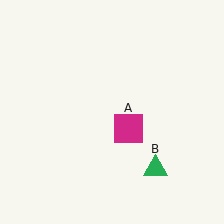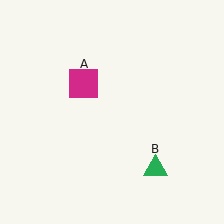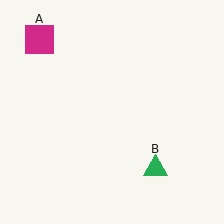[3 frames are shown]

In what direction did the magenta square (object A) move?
The magenta square (object A) moved up and to the left.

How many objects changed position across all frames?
1 object changed position: magenta square (object A).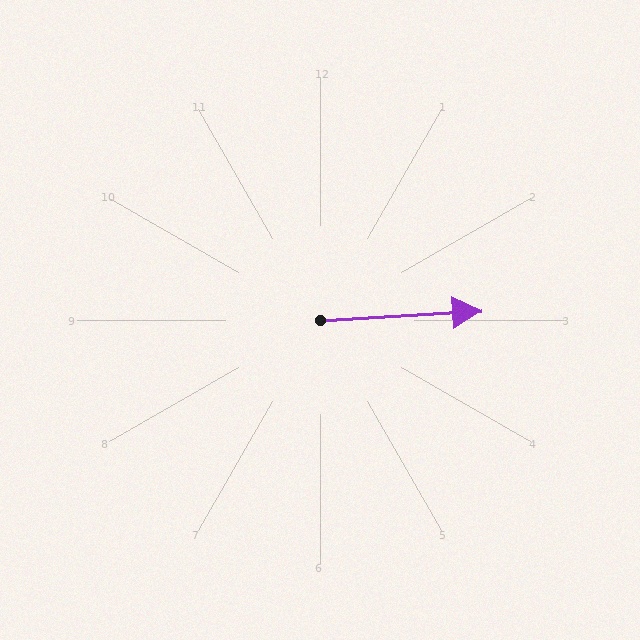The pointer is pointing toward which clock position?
Roughly 3 o'clock.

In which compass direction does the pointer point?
East.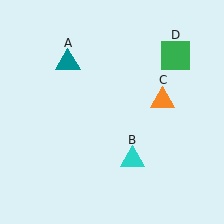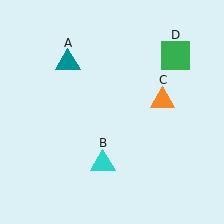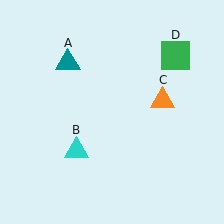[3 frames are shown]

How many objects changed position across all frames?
1 object changed position: cyan triangle (object B).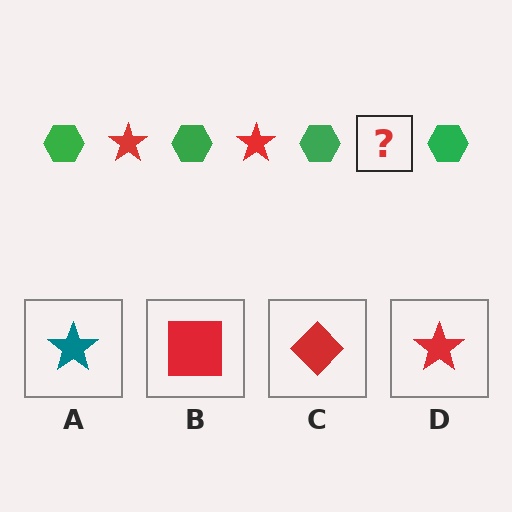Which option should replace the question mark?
Option D.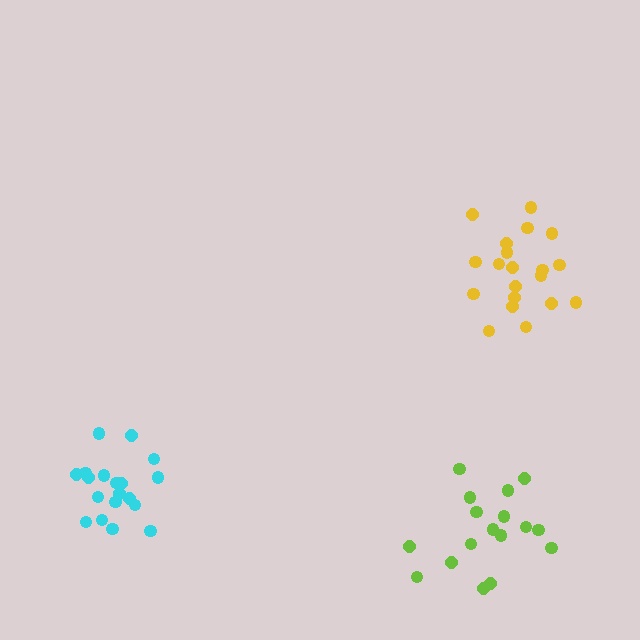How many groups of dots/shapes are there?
There are 3 groups.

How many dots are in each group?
Group 1: 20 dots, Group 2: 19 dots, Group 3: 17 dots (56 total).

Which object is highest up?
The yellow cluster is topmost.